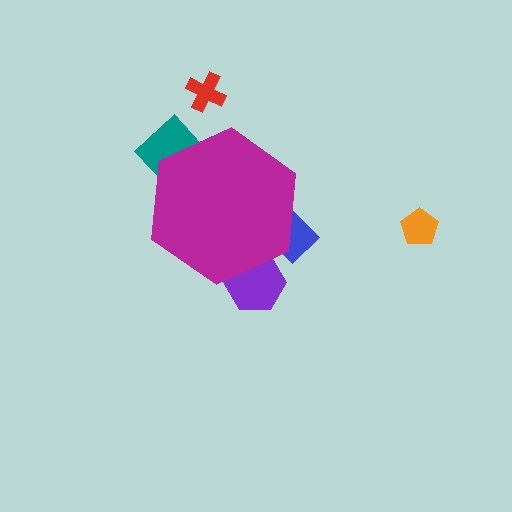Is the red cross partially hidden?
No, the red cross is fully visible.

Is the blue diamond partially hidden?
Yes, the blue diamond is partially hidden behind the magenta hexagon.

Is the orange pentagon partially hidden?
No, the orange pentagon is fully visible.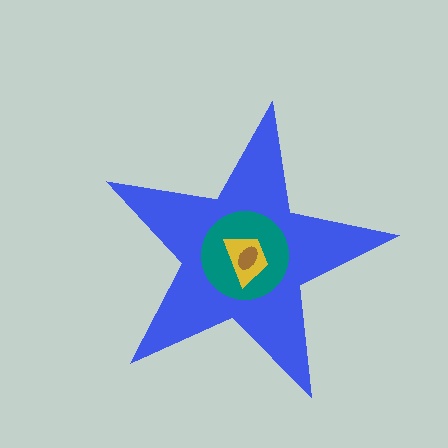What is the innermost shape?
The brown ellipse.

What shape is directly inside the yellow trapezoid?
The brown ellipse.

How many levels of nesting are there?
4.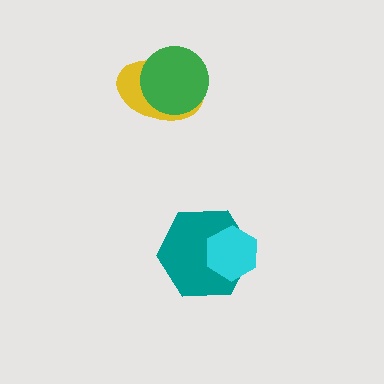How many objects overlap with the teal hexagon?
1 object overlaps with the teal hexagon.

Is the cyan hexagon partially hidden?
No, no other shape covers it.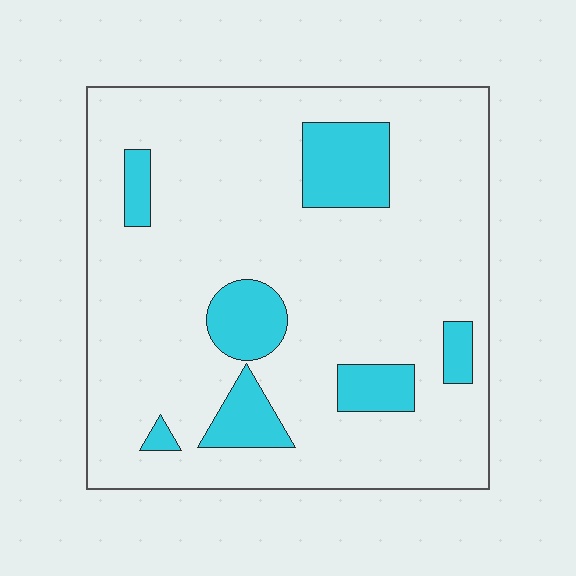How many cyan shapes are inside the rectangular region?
7.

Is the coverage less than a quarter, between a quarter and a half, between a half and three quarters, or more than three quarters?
Less than a quarter.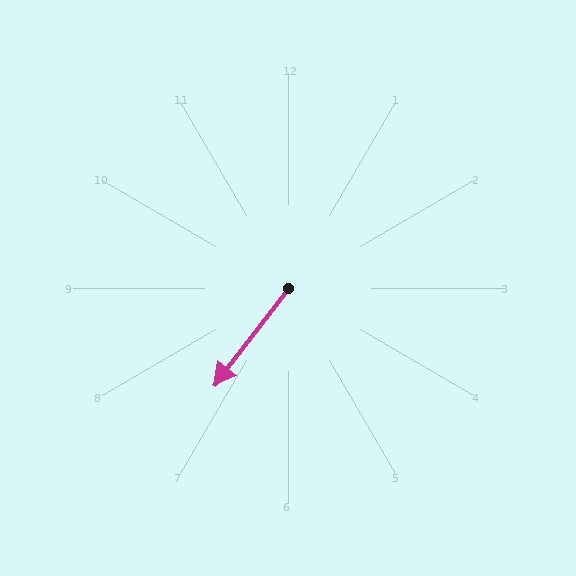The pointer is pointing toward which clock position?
Roughly 7 o'clock.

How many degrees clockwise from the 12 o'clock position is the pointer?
Approximately 217 degrees.